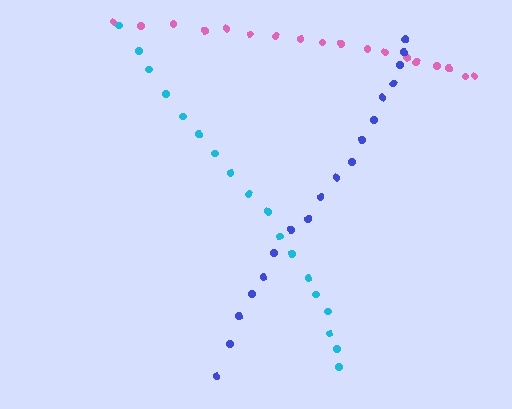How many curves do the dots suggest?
There are 3 distinct paths.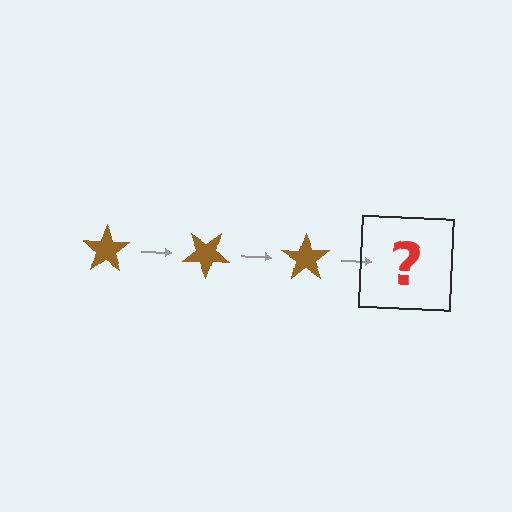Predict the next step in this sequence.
The next step is a brown star rotated 105 degrees.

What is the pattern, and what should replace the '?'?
The pattern is that the star rotates 35 degrees each step. The '?' should be a brown star rotated 105 degrees.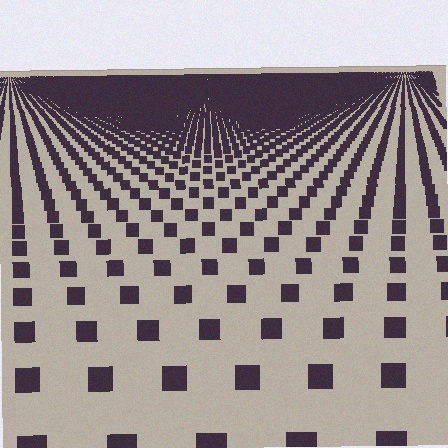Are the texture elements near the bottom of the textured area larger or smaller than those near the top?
Larger. Near the bottom, elements are closer to the viewer and appear at a bigger on-screen size.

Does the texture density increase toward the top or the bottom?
Density increases toward the top.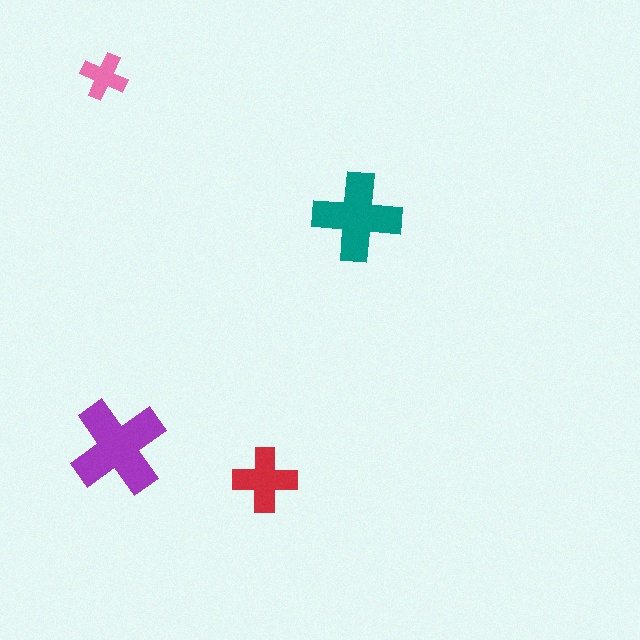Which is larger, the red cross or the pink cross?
The red one.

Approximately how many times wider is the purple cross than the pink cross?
About 2 times wider.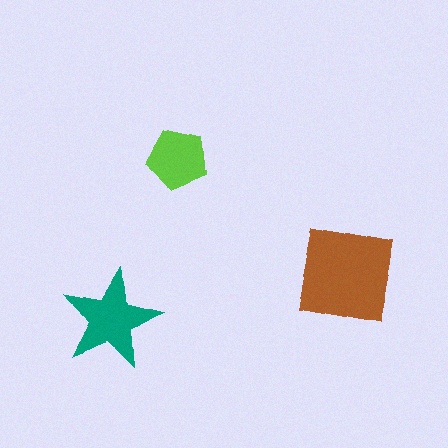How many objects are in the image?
There are 3 objects in the image.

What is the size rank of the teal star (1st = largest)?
2nd.